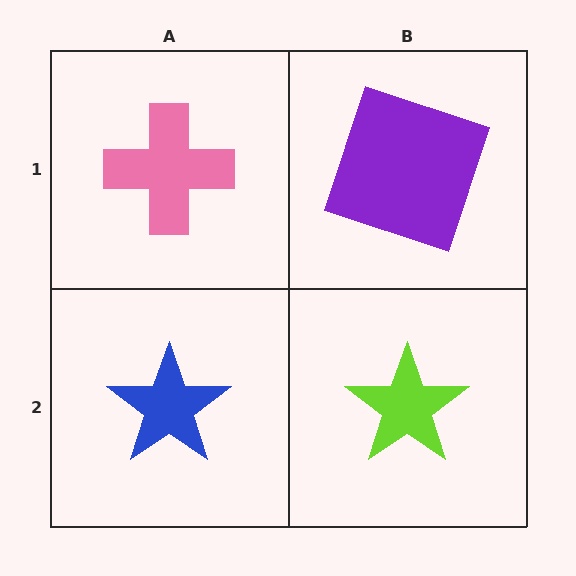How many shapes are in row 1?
2 shapes.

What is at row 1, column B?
A purple square.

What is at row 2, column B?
A lime star.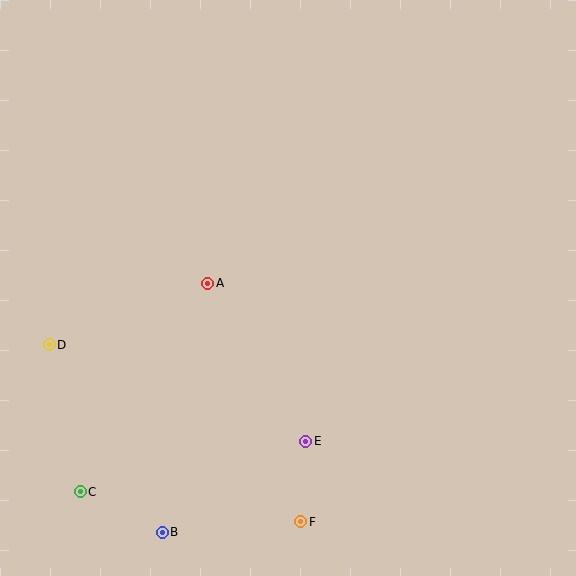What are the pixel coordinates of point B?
Point B is at (162, 532).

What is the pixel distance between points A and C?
The distance between A and C is 245 pixels.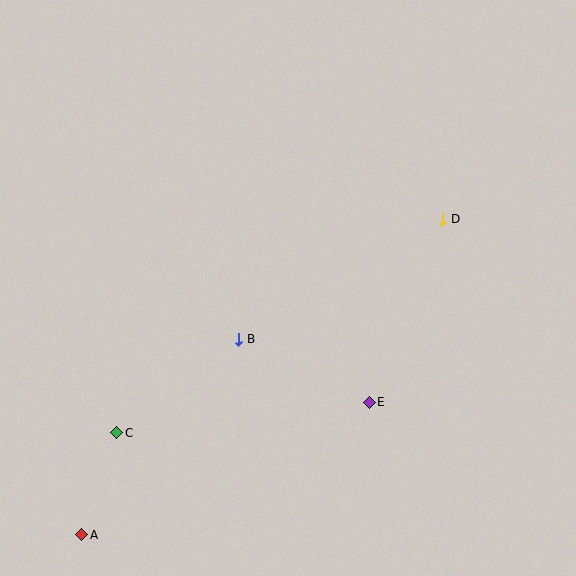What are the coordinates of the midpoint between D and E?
The midpoint between D and E is at (406, 311).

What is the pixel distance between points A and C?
The distance between A and C is 108 pixels.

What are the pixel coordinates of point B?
Point B is at (239, 339).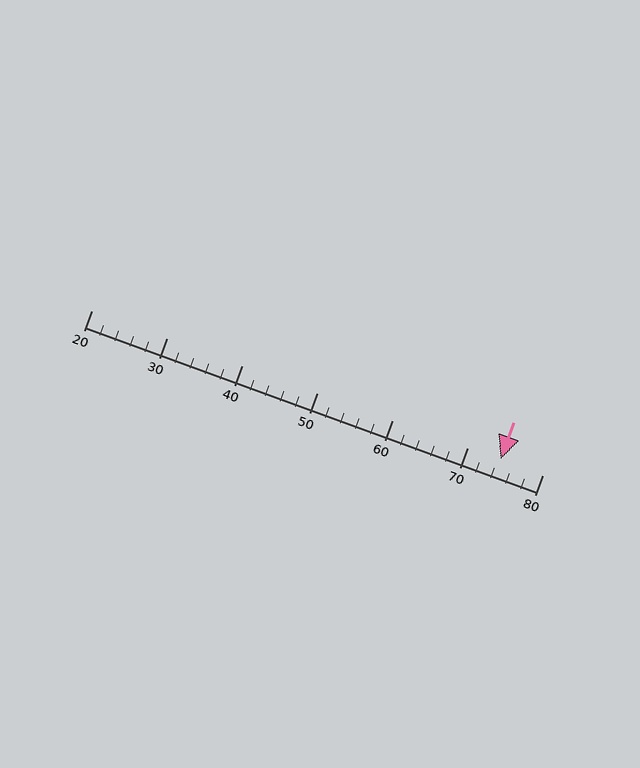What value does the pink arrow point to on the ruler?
The pink arrow points to approximately 74.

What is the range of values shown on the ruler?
The ruler shows values from 20 to 80.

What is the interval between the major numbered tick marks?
The major tick marks are spaced 10 units apart.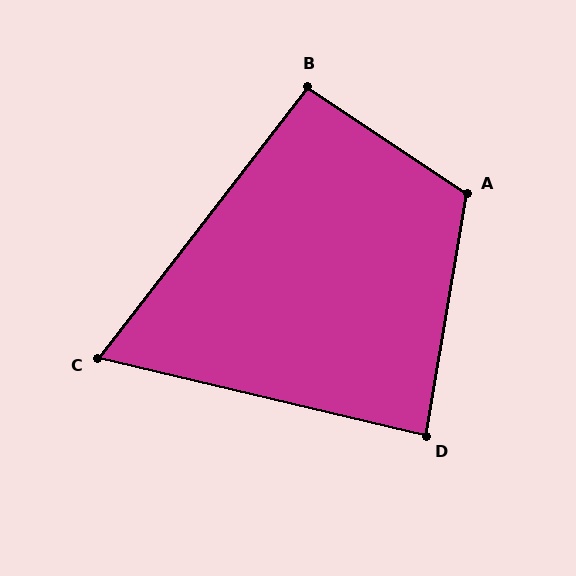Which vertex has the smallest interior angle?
C, at approximately 66 degrees.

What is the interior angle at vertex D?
Approximately 86 degrees (approximately right).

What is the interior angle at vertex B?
Approximately 94 degrees (approximately right).